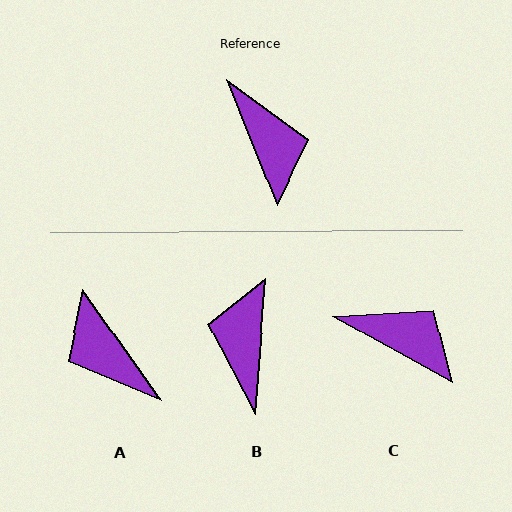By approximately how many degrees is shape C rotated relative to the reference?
Approximately 39 degrees counter-clockwise.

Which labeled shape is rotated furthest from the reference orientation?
A, about 167 degrees away.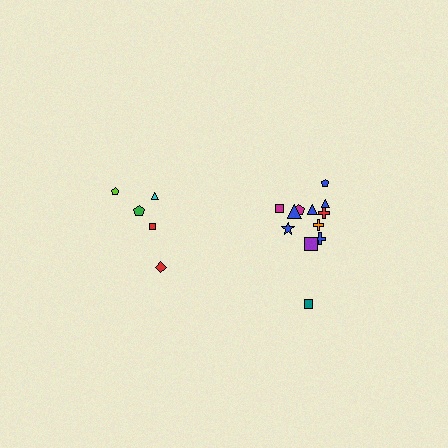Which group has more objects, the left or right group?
The right group.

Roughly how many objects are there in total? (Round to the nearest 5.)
Roughly 15 objects in total.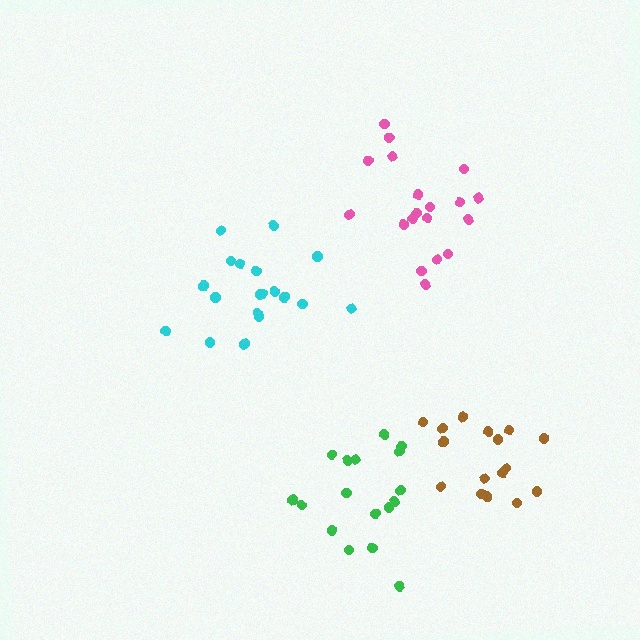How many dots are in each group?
Group 1: 16 dots, Group 2: 19 dots, Group 3: 19 dots, Group 4: 17 dots (71 total).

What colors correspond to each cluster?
The clusters are colored: brown, cyan, pink, green.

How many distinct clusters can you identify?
There are 4 distinct clusters.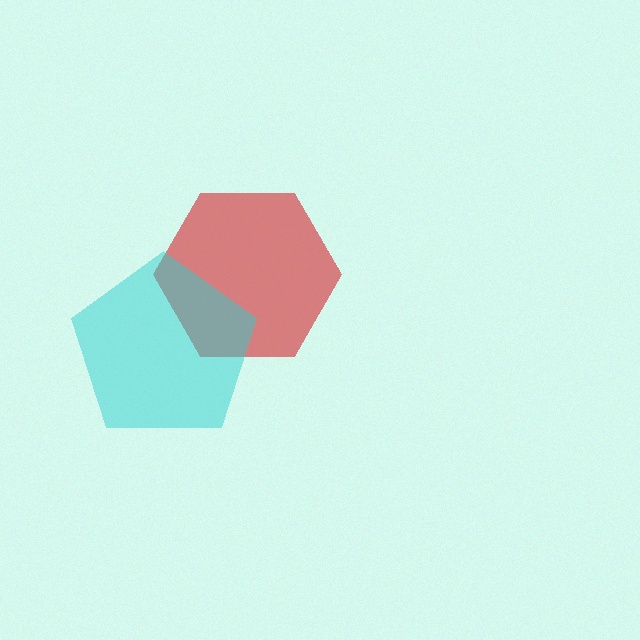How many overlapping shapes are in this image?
There are 2 overlapping shapes in the image.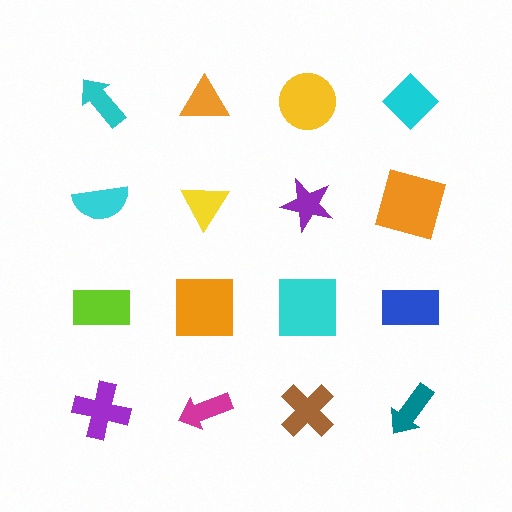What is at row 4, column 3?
A brown cross.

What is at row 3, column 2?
An orange square.